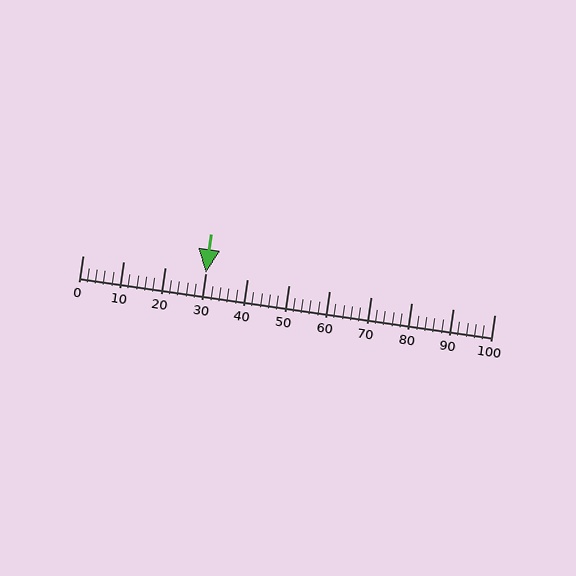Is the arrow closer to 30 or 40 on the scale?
The arrow is closer to 30.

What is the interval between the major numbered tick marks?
The major tick marks are spaced 10 units apart.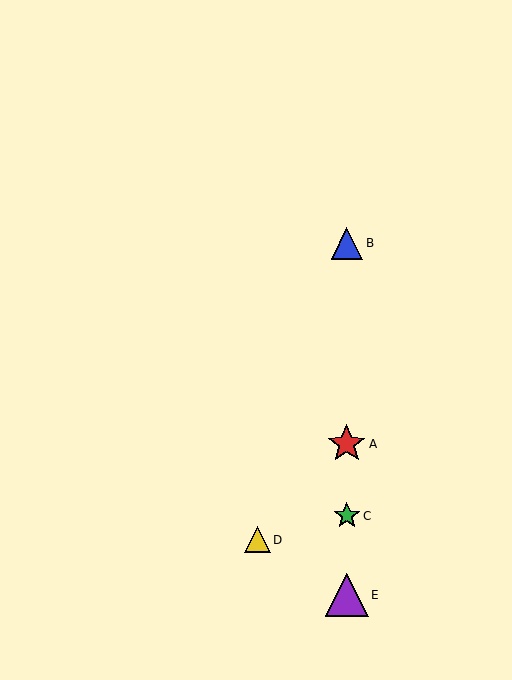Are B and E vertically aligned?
Yes, both are at x≈347.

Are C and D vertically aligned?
No, C is at x≈347 and D is at x≈257.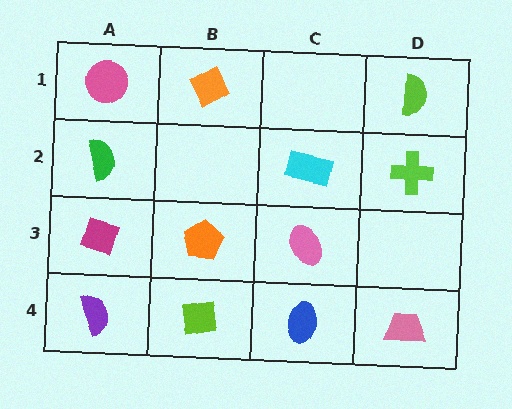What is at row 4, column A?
A purple semicircle.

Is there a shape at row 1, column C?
No, that cell is empty.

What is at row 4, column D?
A pink trapezoid.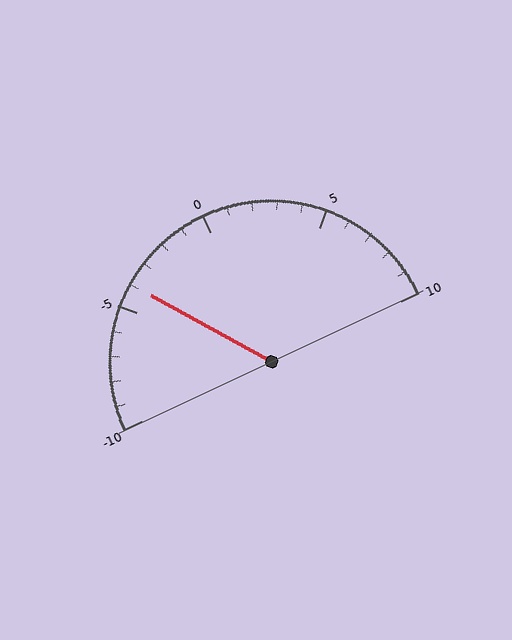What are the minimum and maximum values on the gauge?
The gauge ranges from -10 to 10.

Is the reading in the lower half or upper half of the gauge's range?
The reading is in the lower half of the range (-10 to 10).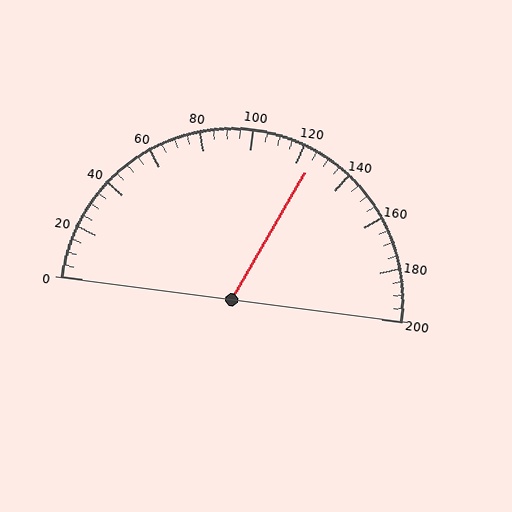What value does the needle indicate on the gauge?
The needle indicates approximately 125.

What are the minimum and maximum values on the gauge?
The gauge ranges from 0 to 200.